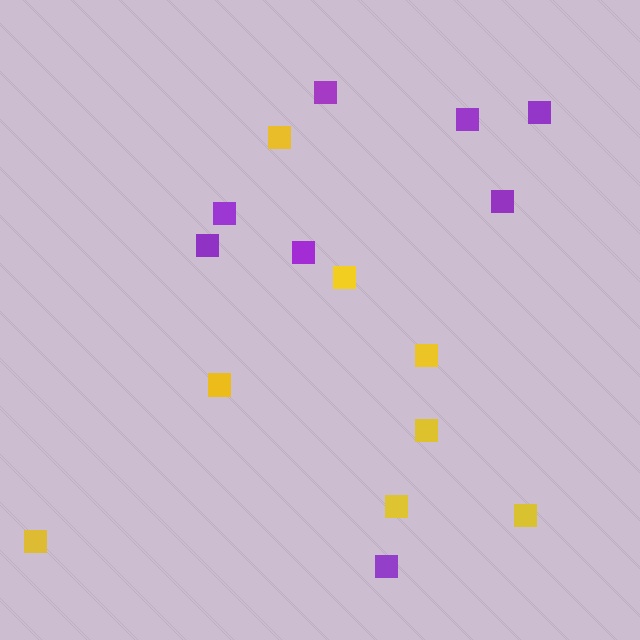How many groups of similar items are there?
There are 2 groups: one group of yellow squares (8) and one group of purple squares (8).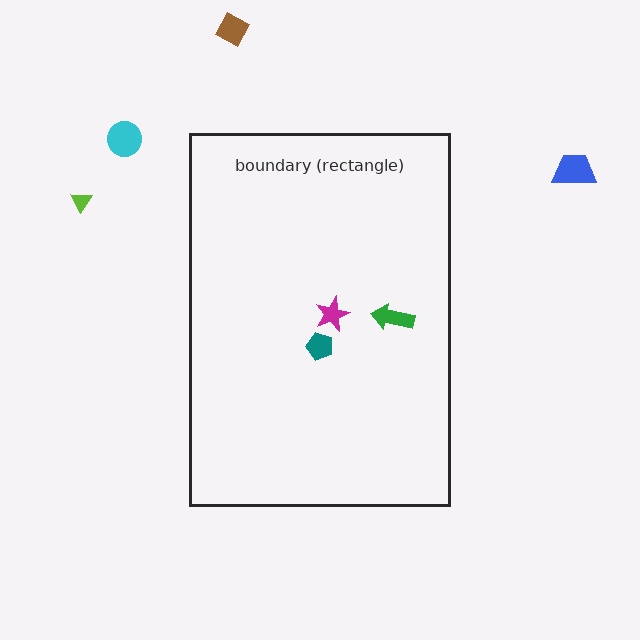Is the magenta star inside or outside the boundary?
Inside.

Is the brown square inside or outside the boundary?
Outside.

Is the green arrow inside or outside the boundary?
Inside.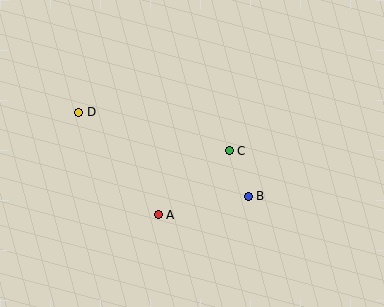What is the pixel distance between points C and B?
The distance between C and B is 49 pixels.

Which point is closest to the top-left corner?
Point D is closest to the top-left corner.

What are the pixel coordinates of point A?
Point A is at (158, 215).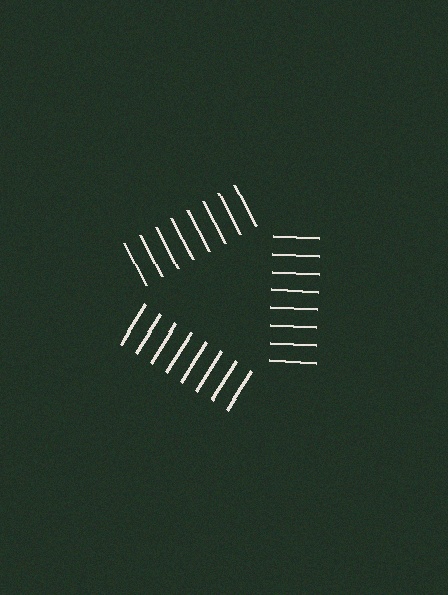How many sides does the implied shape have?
3 sides — the line-ends trace a triangle.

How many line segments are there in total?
24 — 8 along each of the 3 edges.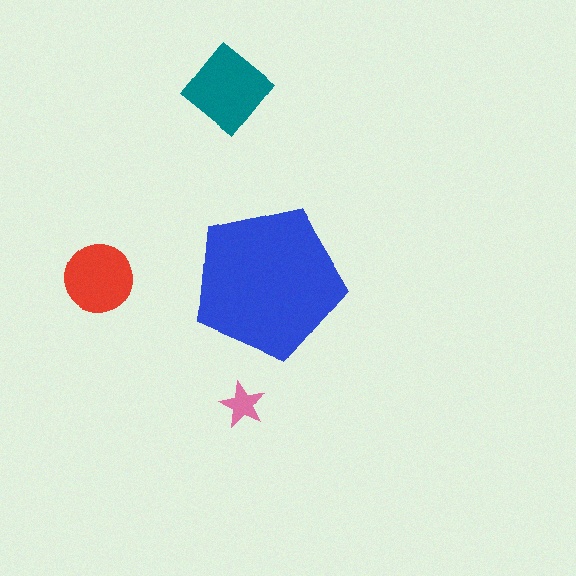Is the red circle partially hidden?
No, the red circle is fully visible.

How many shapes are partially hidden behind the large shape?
0 shapes are partially hidden.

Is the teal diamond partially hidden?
No, the teal diamond is fully visible.